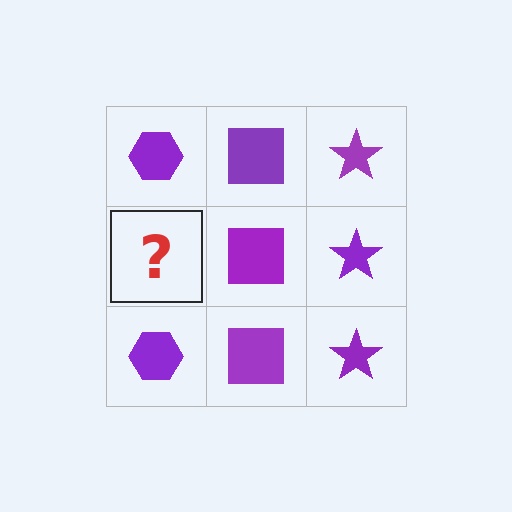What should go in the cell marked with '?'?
The missing cell should contain a purple hexagon.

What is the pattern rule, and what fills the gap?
The rule is that each column has a consistent shape. The gap should be filled with a purple hexagon.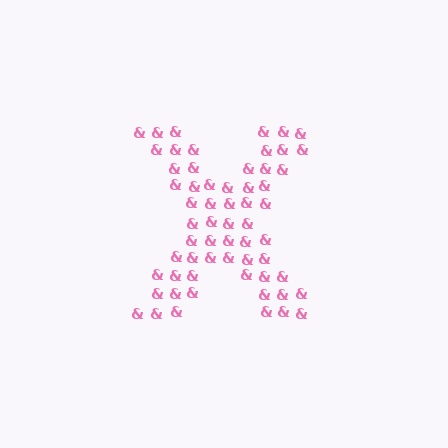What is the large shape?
The large shape is the letter X.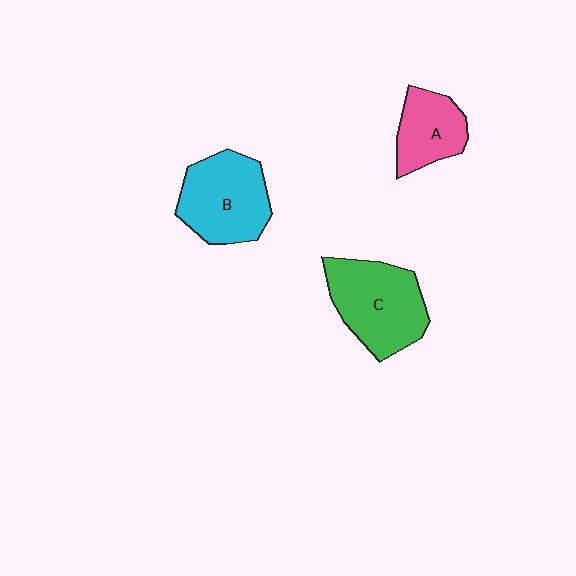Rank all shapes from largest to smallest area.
From largest to smallest: C (green), B (cyan), A (pink).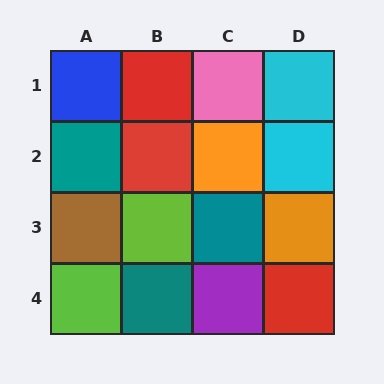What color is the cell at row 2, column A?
Teal.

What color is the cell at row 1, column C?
Pink.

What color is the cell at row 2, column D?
Cyan.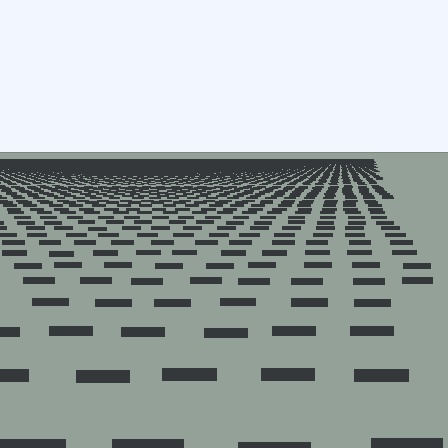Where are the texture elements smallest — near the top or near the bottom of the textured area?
Near the top.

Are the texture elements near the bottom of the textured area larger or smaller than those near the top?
Larger. Near the bottom, elements are closer to the viewer and appear at a bigger on-screen size.